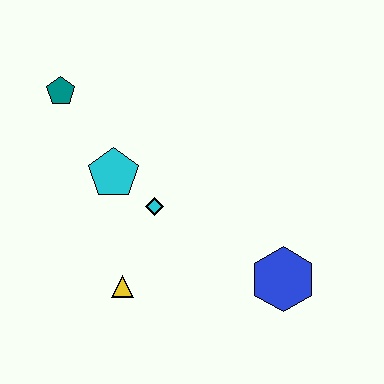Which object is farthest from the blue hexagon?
The teal pentagon is farthest from the blue hexagon.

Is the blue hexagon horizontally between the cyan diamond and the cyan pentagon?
No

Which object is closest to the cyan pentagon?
The cyan diamond is closest to the cyan pentagon.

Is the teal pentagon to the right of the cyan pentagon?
No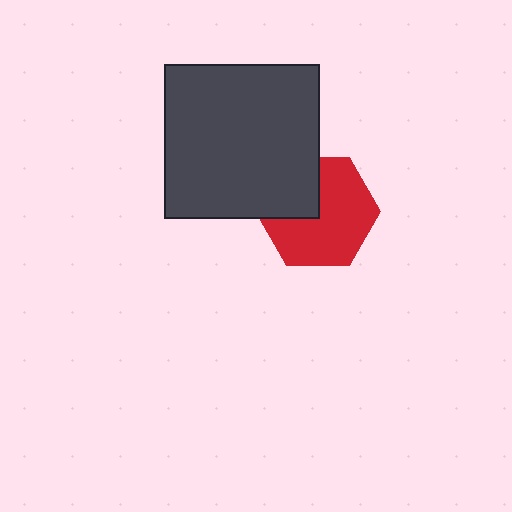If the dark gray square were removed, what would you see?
You would see the complete red hexagon.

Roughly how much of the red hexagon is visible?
Most of it is visible (roughly 69%).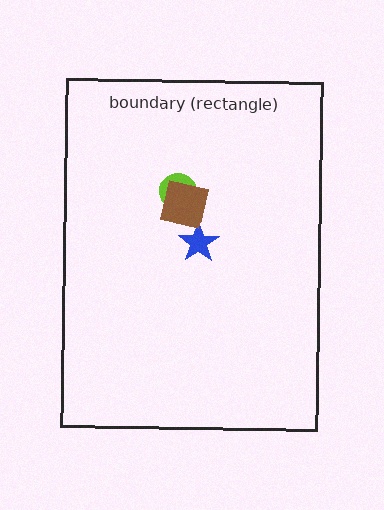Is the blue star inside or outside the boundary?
Inside.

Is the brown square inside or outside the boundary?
Inside.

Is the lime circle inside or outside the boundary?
Inside.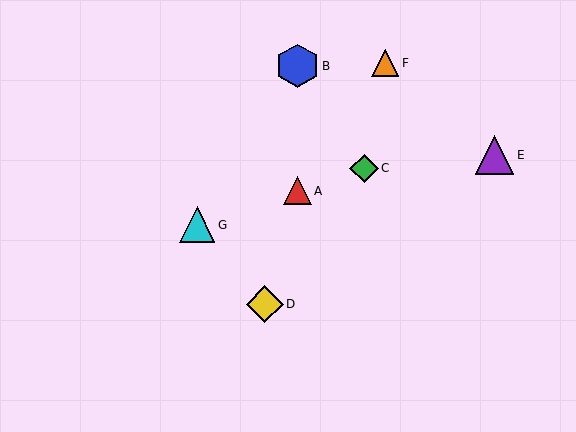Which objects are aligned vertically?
Objects A, B are aligned vertically.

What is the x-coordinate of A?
Object A is at x≈297.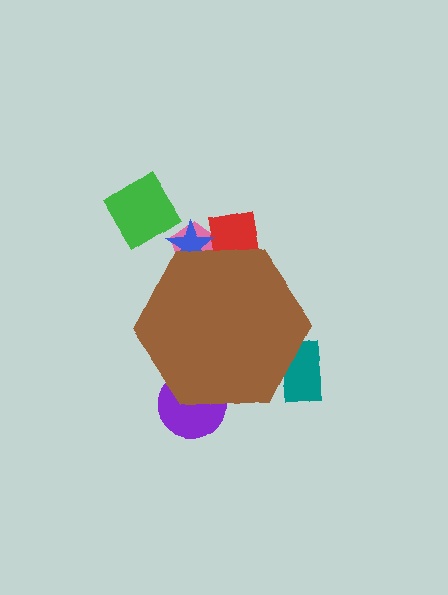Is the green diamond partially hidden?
No, the green diamond is fully visible.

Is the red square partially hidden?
Yes, the red square is partially hidden behind the brown hexagon.